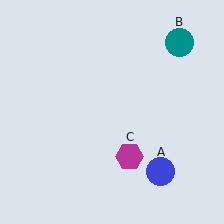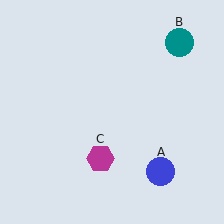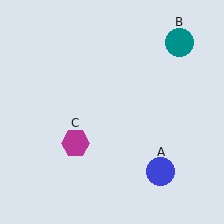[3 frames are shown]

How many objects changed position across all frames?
1 object changed position: magenta hexagon (object C).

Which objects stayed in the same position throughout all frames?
Blue circle (object A) and teal circle (object B) remained stationary.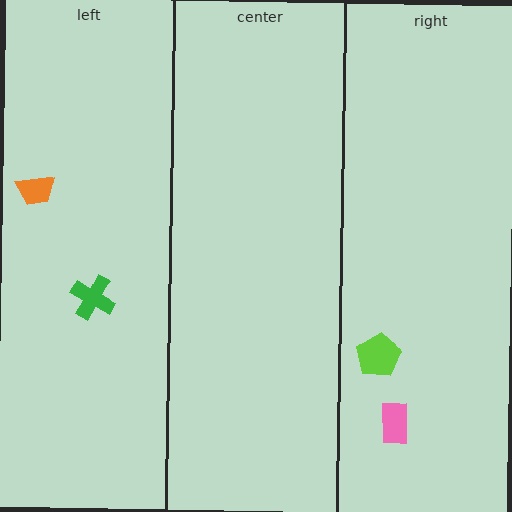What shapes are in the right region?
The lime pentagon, the pink rectangle.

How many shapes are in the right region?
2.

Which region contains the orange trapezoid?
The left region.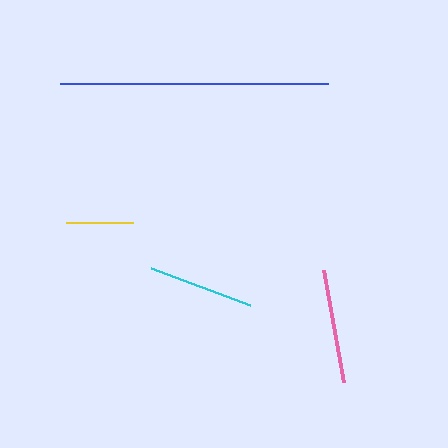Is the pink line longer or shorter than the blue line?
The blue line is longer than the pink line.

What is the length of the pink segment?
The pink segment is approximately 113 pixels long.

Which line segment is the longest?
The blue line is the longest at approximately 268 pixels.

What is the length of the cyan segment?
The cyan segment is approximately 106 pixels long.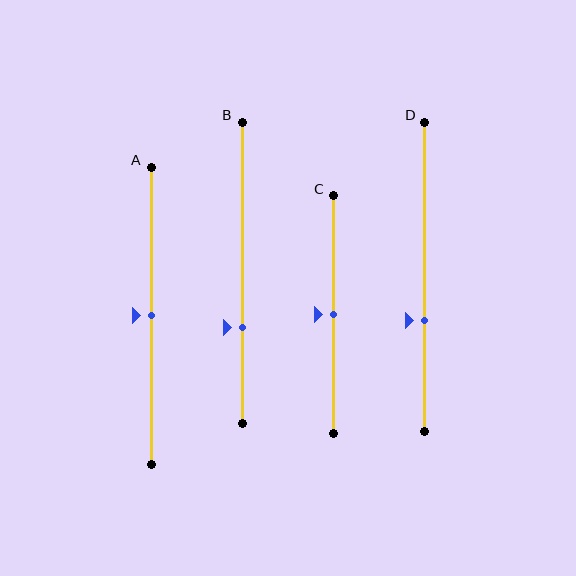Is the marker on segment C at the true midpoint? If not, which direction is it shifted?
Yes, the marker on segment C is at the true midpoint.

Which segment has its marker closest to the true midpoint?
Segment A has its marker closest to the true midpoint.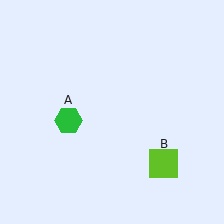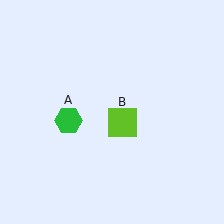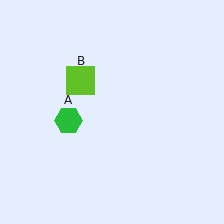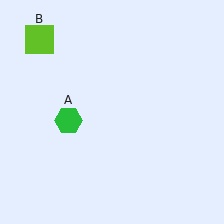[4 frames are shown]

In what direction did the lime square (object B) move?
The lime square (object B) moved up and to the left.